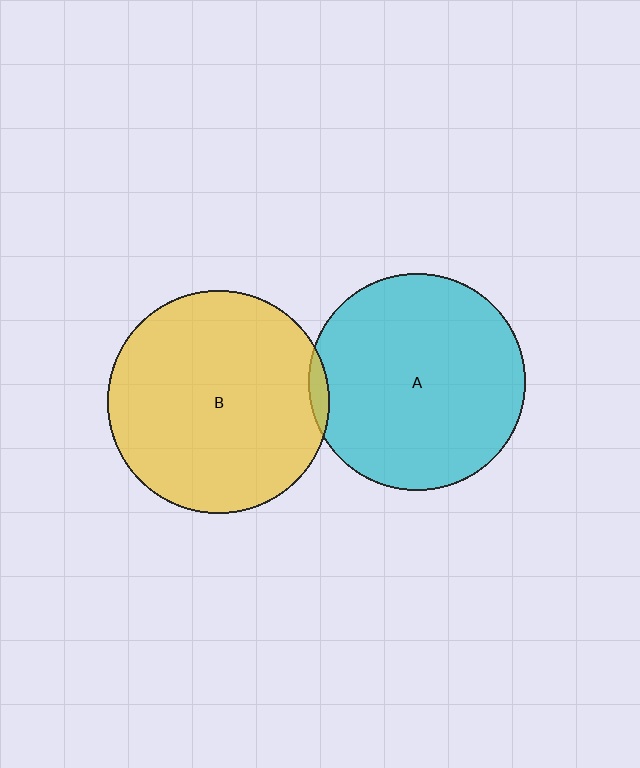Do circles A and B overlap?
Yes.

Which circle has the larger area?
Circle B (yellow).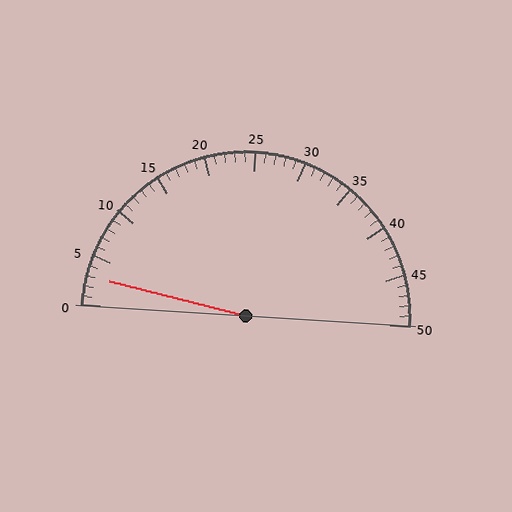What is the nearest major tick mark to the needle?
The nearest major tick mark is 5.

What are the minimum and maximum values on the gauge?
The gauge ranges from 0 to 50.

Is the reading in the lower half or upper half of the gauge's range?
The reading is in the lower half of the range (0 to 50).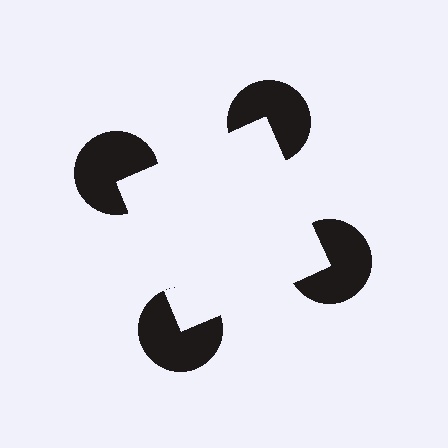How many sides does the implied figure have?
4 sides.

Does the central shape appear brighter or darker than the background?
It typically appears slightly brighter than the background, even though no actual brightness change is drawn.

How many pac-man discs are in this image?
There are 4 — one at each vertex of the illusory square.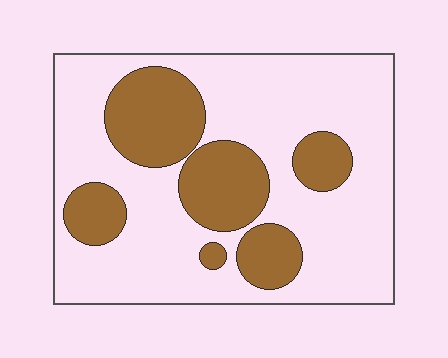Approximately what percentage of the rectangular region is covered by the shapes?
Approximately 30%.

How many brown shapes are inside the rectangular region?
6.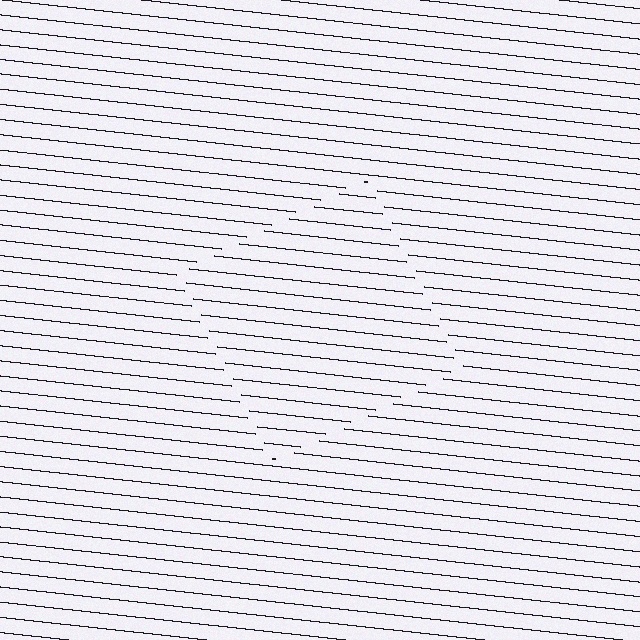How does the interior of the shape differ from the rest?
The interior of the shape contains the same grating, shifted by half a period — the contour is defined by the phase discontinuity where line-ends from the inner and outer gratings abut.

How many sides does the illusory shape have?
4 sides — the line-ends trace a square.